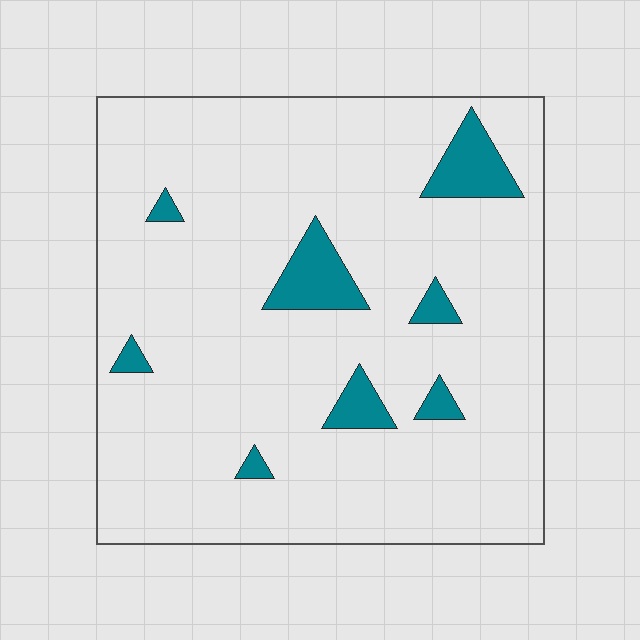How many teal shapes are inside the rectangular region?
8.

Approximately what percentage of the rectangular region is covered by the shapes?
Approximately 10%.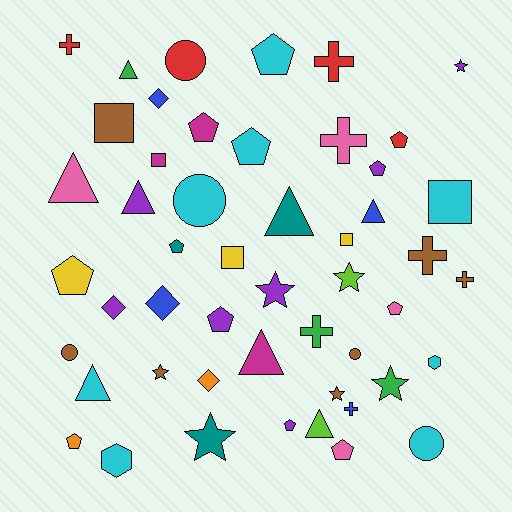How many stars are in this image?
There are 7 stars.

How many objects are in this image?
There are 50 objects.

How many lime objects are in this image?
There are 2 lime objects.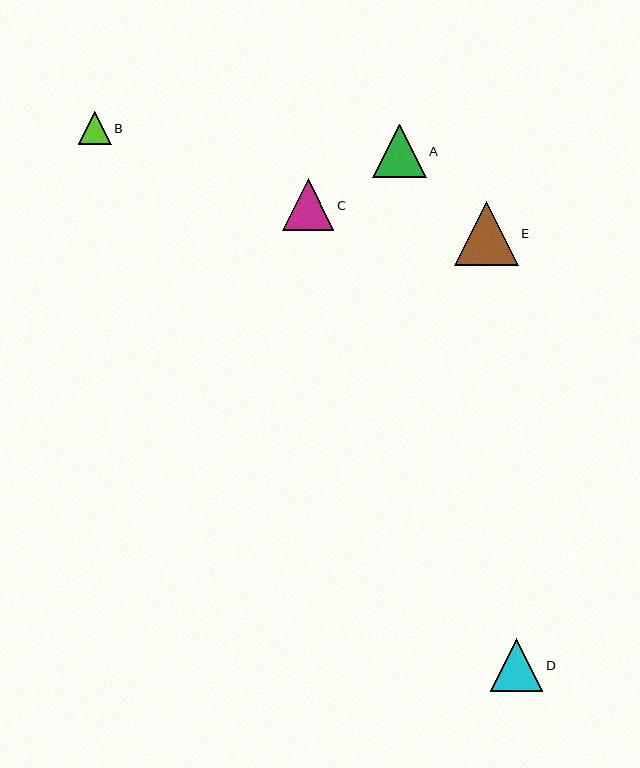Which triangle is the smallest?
Triangle B is the smallest with a size of approximately 33 pixels.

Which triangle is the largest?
Triangle E is the largest with a size of approximately 64 pixels.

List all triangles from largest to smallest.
From largest to smallest: E, A, D, C, B.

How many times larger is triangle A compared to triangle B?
Triangle A is approximately 1.6 times the size of triangle B.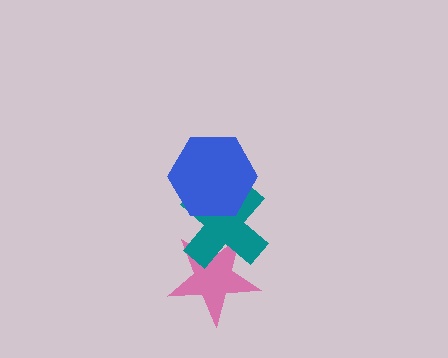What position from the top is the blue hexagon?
The blue hexagon is 1st from the top.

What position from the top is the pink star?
The pink star is 3rd from the top.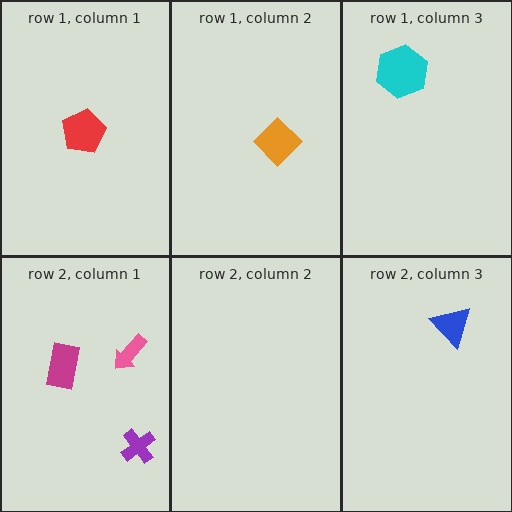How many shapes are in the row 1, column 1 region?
1.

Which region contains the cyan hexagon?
The row 1, column 3 region.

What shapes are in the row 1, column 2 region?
The orange diamond.